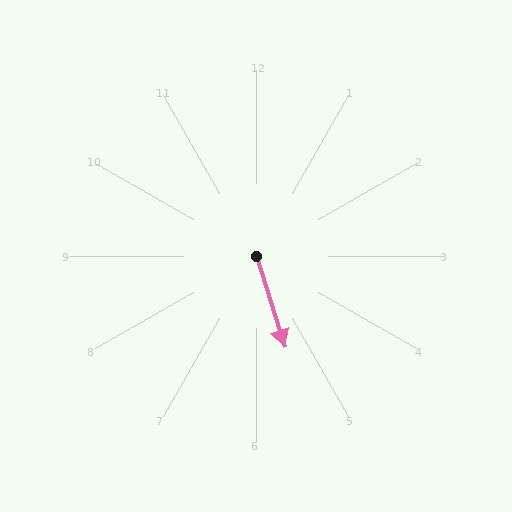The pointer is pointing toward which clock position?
Roughly 5 o'clock.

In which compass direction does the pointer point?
South.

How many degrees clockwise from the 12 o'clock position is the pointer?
Approximately 163 degrees.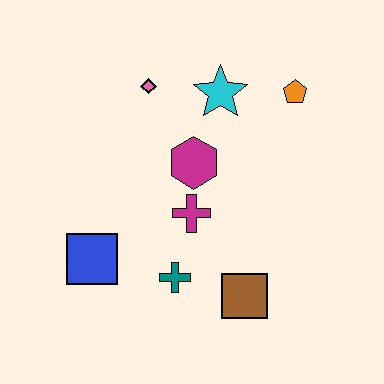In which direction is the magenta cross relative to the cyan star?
The magenta cross is below the cyan star.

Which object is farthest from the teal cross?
The orange pentagon is farthest from the teal cross.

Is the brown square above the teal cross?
No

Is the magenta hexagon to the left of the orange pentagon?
Yes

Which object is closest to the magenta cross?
The magenta hexagon is closest to the magenta cross.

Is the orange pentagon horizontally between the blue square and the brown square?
No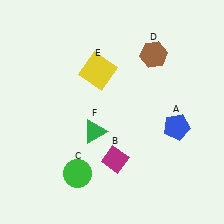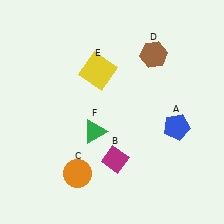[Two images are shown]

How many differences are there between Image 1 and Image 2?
There is 1 difference between the two images.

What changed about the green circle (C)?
In Image 1, C is green. In Image 2, it changed to orange.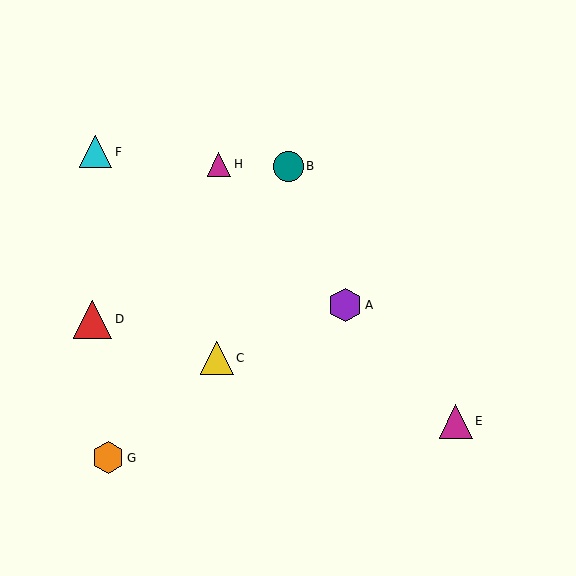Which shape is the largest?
The red triangle (labeled D) is the largest.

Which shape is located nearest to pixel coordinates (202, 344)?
The yellow triangle (labeled C) at (217, 358) is nearest to that location.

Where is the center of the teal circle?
The center of the teal circle is at (288, 166).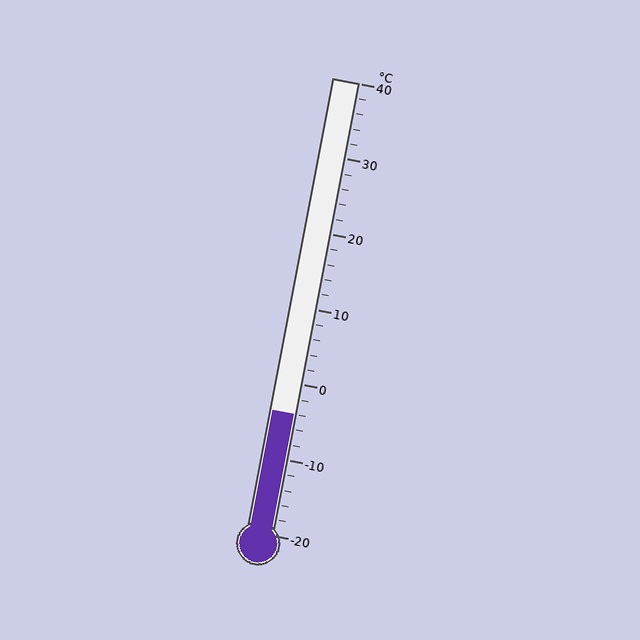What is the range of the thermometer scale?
The thermometer scale ranges from -20°C to 40°C.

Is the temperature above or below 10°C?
The temperature is below 10°C.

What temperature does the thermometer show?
The thermometer shows approximately -4°C.